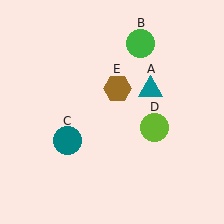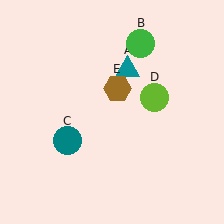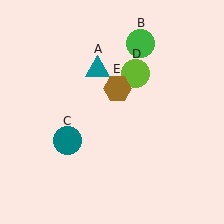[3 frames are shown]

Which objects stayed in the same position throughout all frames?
Green circle (object B) and teal circle (object C) and brown hexagon (object E) remained stationary.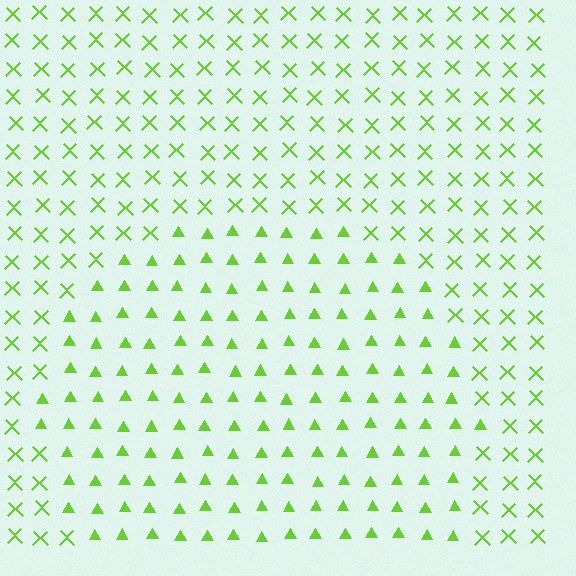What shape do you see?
I see a circle.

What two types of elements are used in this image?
The image uses triangles inside the circle region and X marks outside it.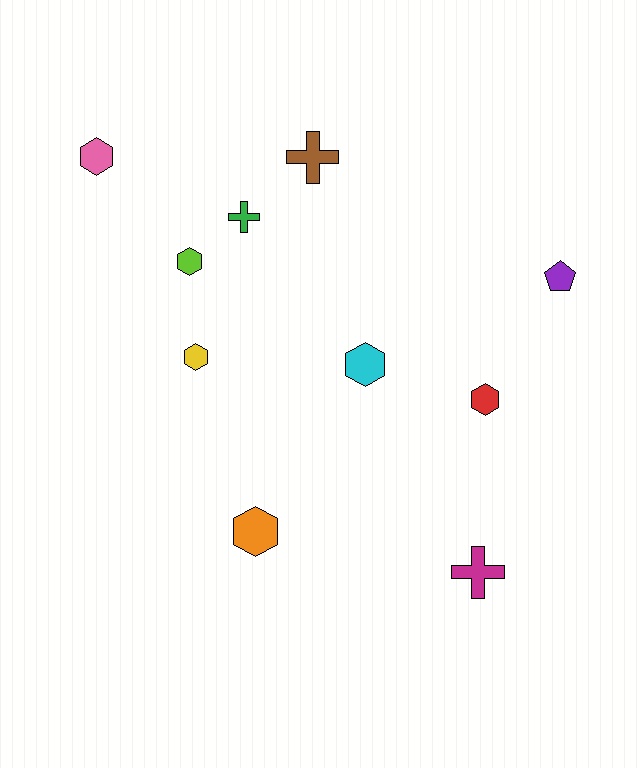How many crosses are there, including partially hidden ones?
There are 3 crosses.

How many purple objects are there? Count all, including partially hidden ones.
There is 1 purple object.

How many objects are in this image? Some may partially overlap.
There are 10 objects.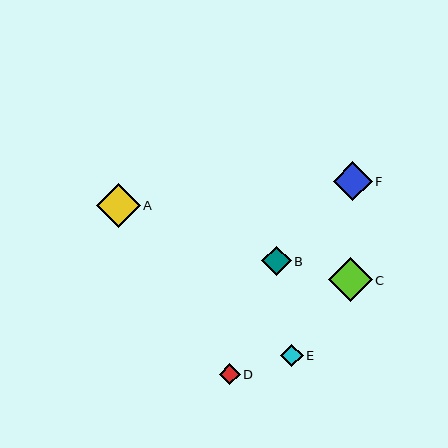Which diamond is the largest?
Diamond A is the largest with a size of approximately 44 pixels.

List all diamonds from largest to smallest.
From largest to smallest: A, C, F, B, E, D.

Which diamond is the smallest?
Diamond D is the smallest with a size of approximately 21 pixels.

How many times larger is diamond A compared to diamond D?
Diamond A is approximately 2.1 times the size of diamond D.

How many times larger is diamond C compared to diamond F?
Diamond C is approximately 1.1 times the size of diamond F.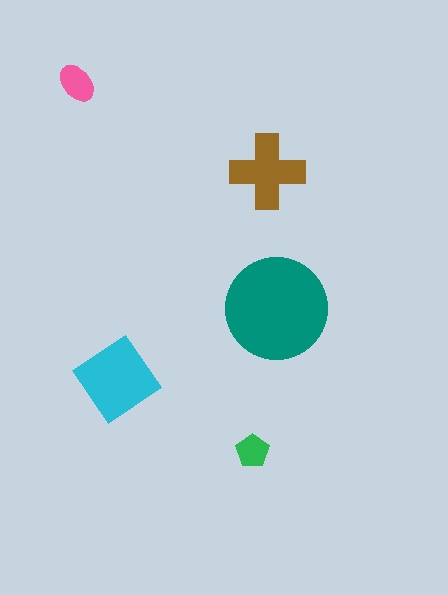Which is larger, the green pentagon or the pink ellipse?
The pink ellipse.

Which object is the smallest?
The green pentagon.